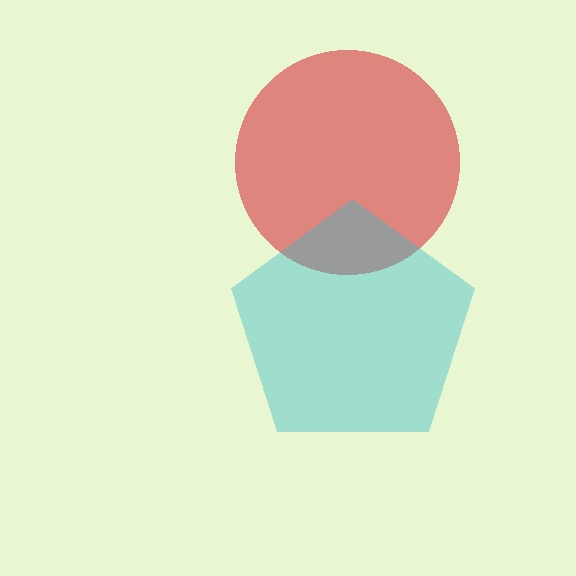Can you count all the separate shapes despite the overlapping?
Yes, there are 2 separate shapes.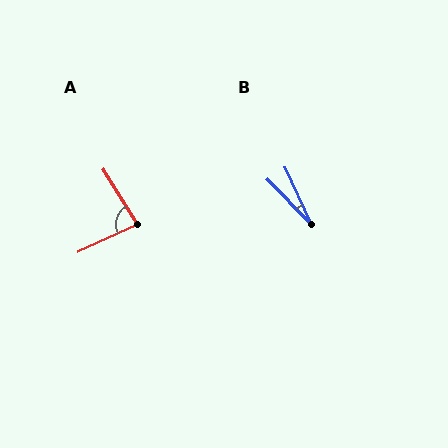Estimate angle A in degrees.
Approximately 83 degrees.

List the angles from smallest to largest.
B (19°), A (83°).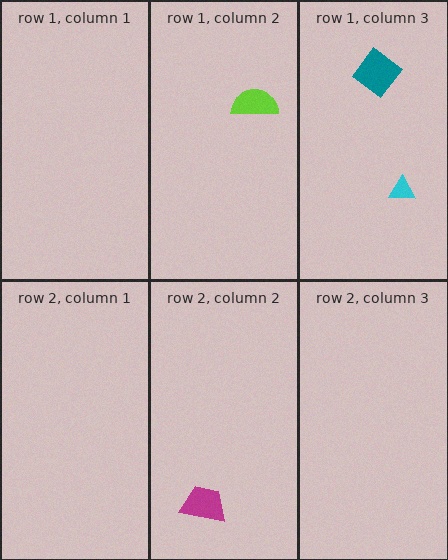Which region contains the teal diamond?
The row 1, column 3 region.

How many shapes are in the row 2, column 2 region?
1.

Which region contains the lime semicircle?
The row 1, column 2 region.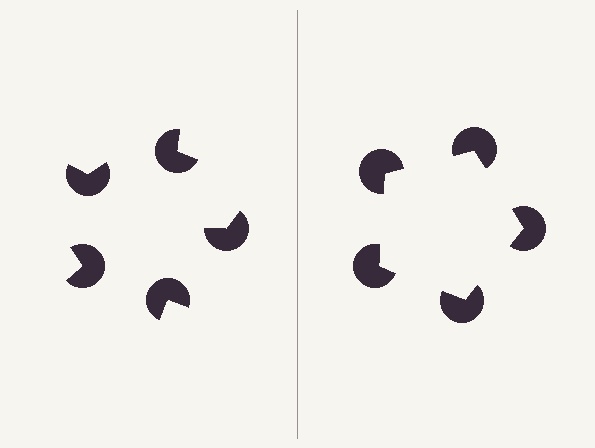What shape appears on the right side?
An illusory pentagon.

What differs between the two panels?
The pac-man discs are positioned identically on both sides; only the wedge orientations differ. On the right they align to a pentagon; on the left they are misaligned.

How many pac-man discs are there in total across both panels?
10 — 5 on each side.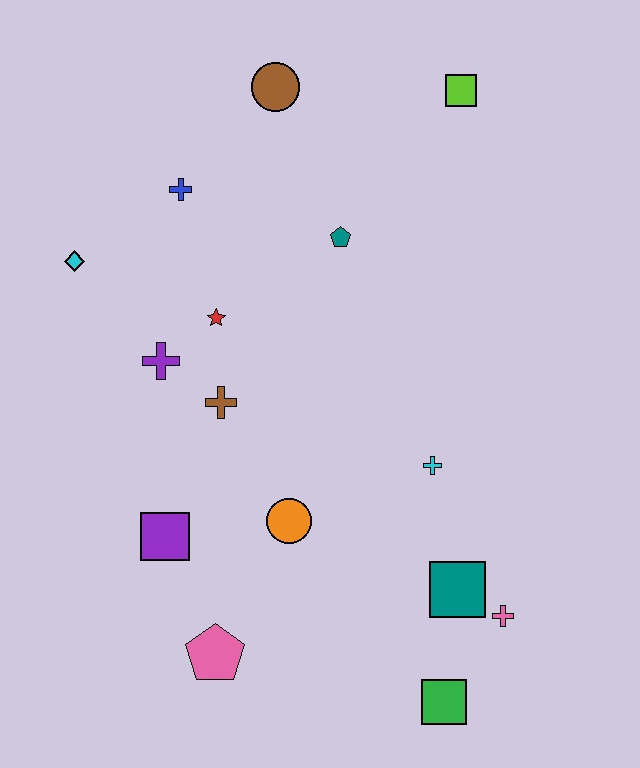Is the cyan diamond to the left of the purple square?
Yes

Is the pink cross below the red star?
Yes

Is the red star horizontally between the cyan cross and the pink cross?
No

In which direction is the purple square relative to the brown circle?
The purple square is below the brown circle.